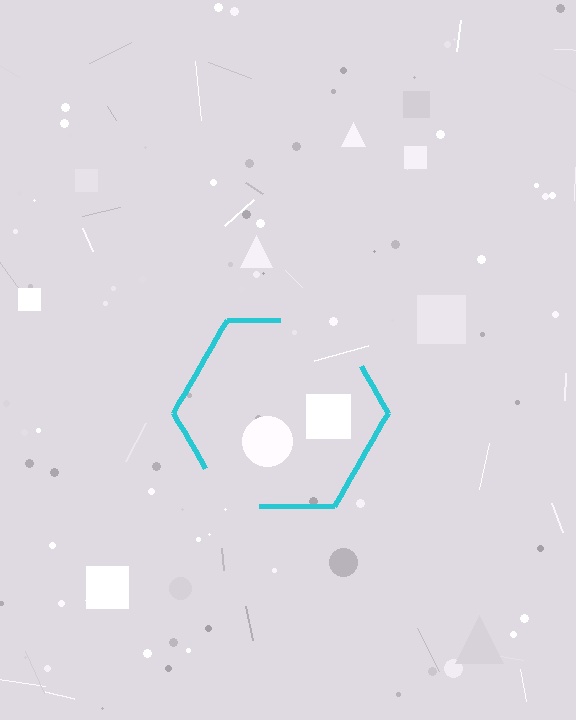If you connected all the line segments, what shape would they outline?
They would outline a hexagon.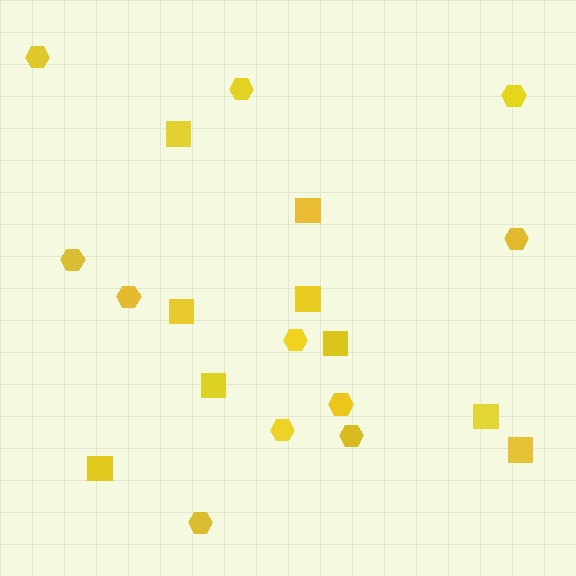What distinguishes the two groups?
There are 2 groups: one group of hexagons (11) and one group of squares (9).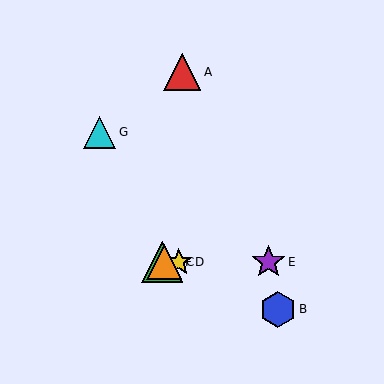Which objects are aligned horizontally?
Objects C, D, E, F are aligned horizontally.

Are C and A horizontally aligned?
No, C is at y≈262 and A is at y≈72.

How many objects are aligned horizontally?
4 objects (C, D, E, F) are aligned horizontally.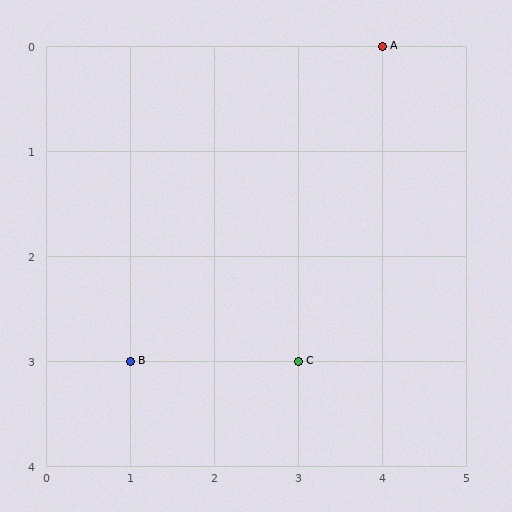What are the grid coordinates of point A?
Point A is at grid coordinates (4, 0).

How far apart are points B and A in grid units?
Points B and A are 3 columns and 3 rows apart (about 4.2 grid units diagonally).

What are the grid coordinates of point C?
Point C is at grid coordinates (3, 3).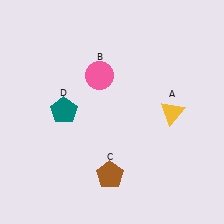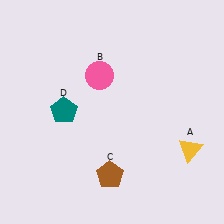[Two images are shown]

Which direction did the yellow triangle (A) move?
The yellow triangle (A) moved down.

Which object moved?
The yellow triangle (A) moved down.